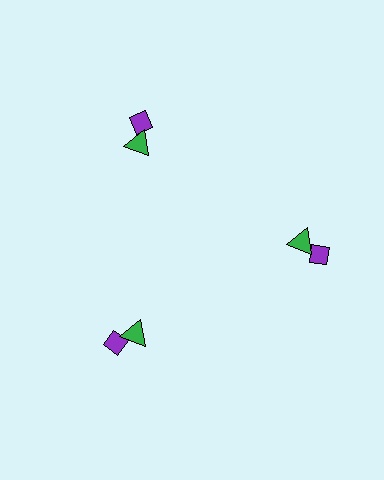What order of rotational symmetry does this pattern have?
This pattern has 3-fold rotational symmetry.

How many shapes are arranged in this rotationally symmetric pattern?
There are 6 shapes, arranged in 3 groups of 2.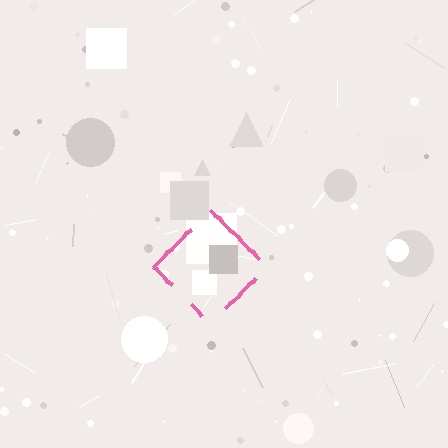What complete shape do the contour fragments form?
The contour fragments form a diamond.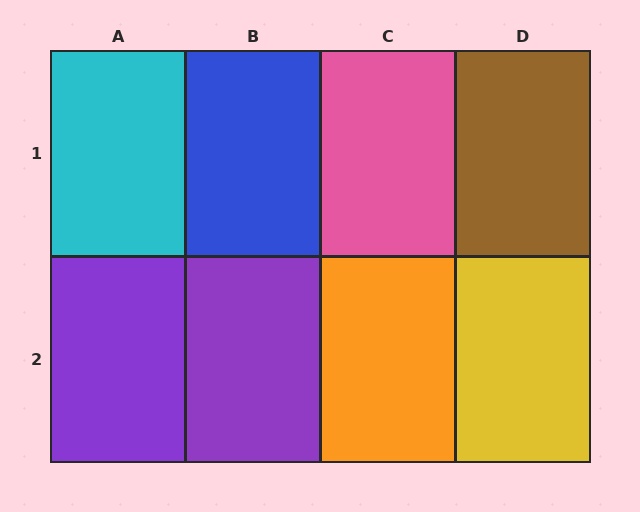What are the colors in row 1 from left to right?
Cyan, blue, pink, brown.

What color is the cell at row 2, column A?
Purple.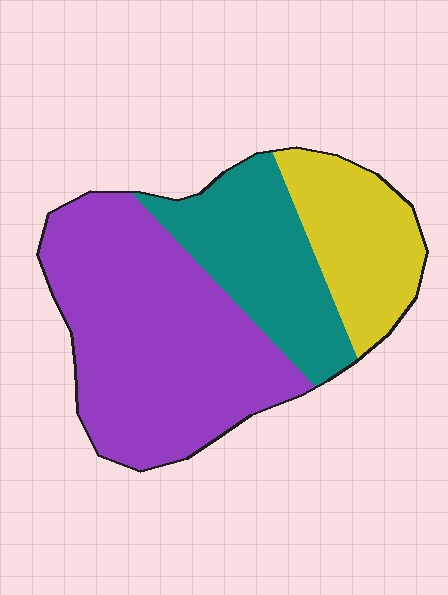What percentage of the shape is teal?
Teal takes up between a sixth and a third of the shape.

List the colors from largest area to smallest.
From largest to smallest: purple, teal, yellow.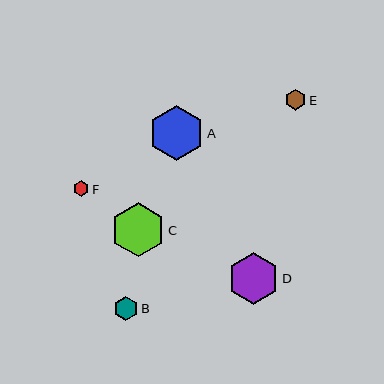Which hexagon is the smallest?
Hexagon F is the smallest with a size of approximately 15 pixels.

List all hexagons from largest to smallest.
From largest to smallest: A, C, D, B, E, F.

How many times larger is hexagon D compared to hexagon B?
Hexagon D is approximately 2.1 times the size of hexagon B.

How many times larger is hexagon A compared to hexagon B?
Hexagon A is approximately 2.3 times the size of hexagon B.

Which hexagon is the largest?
Hexagon A is the largest with a size of approximately 55 pixels.